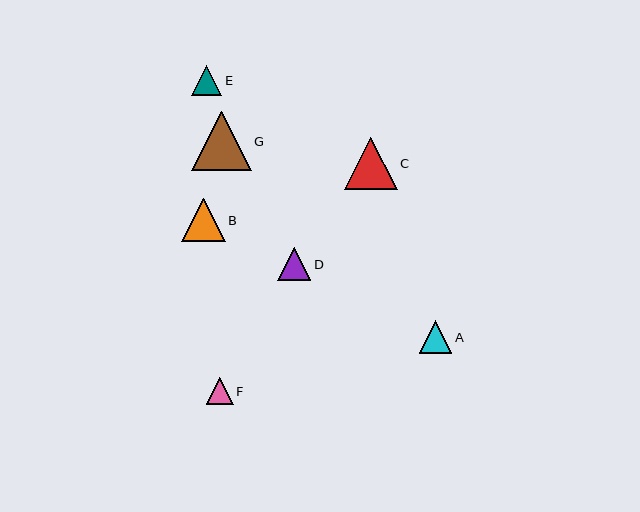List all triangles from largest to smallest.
From largest to smallest: G, C, B, D, A, E, F.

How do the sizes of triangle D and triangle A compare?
Triangle D and triangle A are approximately the same size.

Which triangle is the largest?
Triangle G is the largest with a size of approximately 60 pixels.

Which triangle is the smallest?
Triangle F is the smallest with a size of approximately 26 pixels.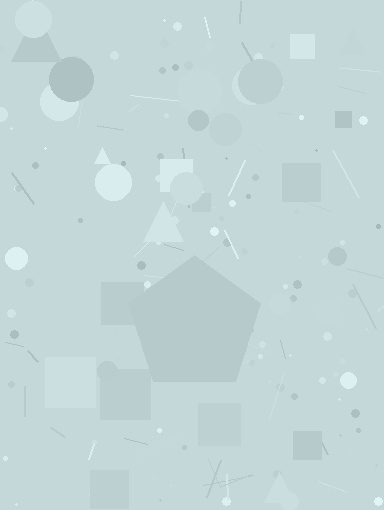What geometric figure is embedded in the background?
A pentagon is embedded in the background.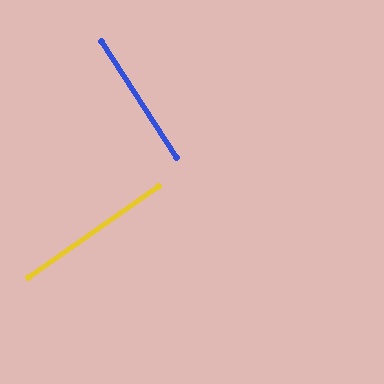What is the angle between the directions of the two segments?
Approximately 88 degrees.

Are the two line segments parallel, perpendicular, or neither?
Perpendicular — they meet at approximately 88°.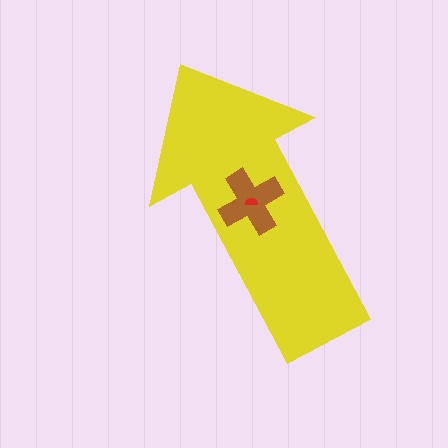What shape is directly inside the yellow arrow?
The brown cross.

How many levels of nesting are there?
3.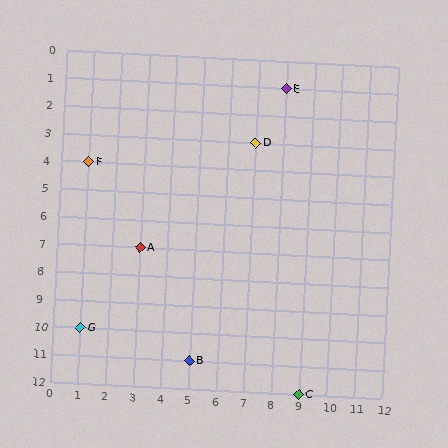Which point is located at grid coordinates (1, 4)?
Point F is at (1, 4).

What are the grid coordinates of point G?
Point G is at grid coordinates (1, 10).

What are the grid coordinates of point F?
Point F is at grid coordinates (1, 4).